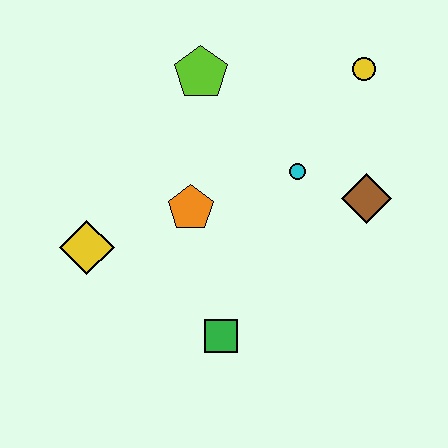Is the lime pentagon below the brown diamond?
No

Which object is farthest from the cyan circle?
The yellow diamond is farthest from the cyan circle.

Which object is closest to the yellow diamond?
The orange pentagon is closest to the yellow diamond.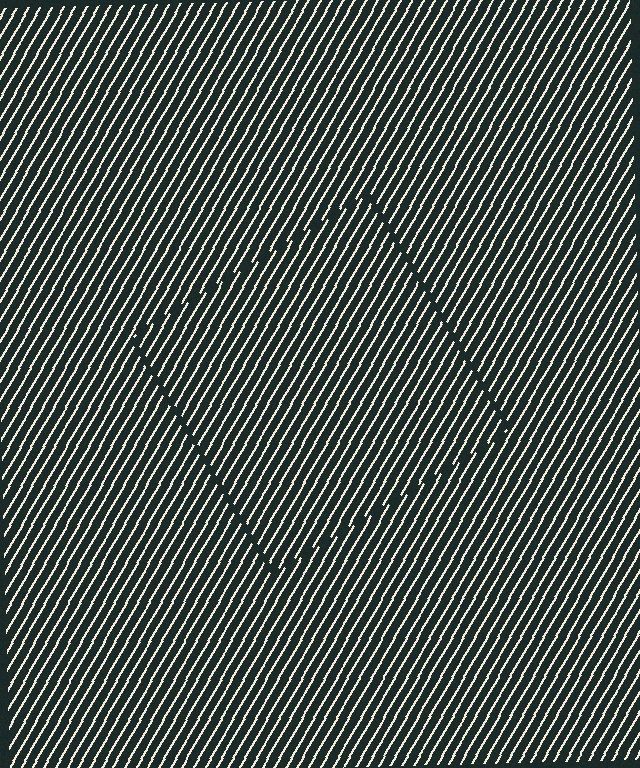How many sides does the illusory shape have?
4 sides — the line-ends trace a square.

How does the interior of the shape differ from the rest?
The interior of the shape contains the same grating, shifted by half a period — the contour is defined by the phase discontinuity where line-ends from the inner and outer gratings abut.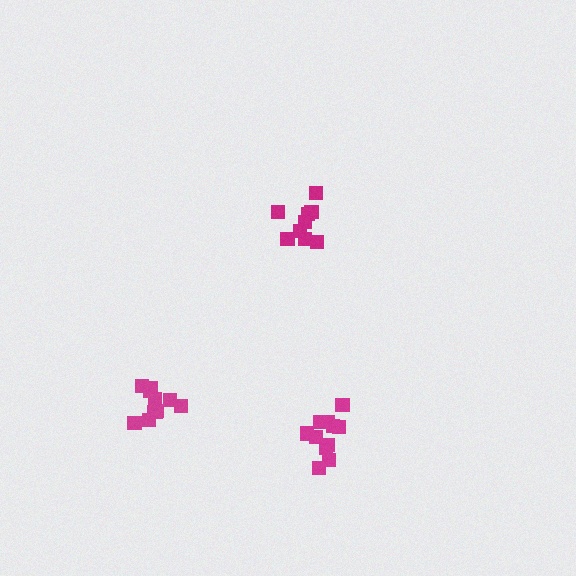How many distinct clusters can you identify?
There are 3 distinct clusters.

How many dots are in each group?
Group 1: 10 dots, Group 2: 12 dots, Group 3: 11 dots (33 total).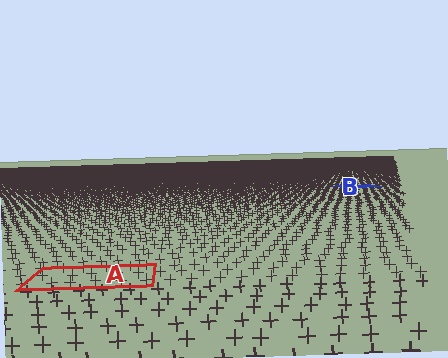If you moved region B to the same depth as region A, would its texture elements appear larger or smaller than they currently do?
They would appear larger. At a closer depth, the same texture elements are projected at a bigger on-screen size.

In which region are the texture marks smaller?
The texture marks are smaller in region B, because it is farther away.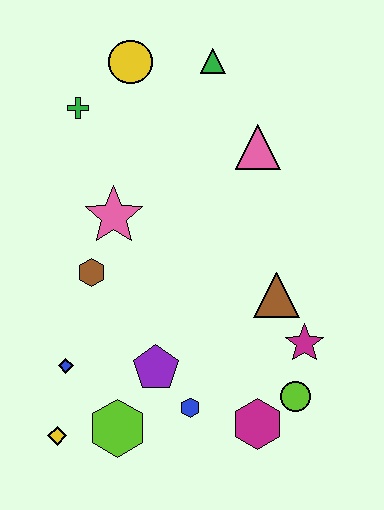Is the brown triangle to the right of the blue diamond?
Yes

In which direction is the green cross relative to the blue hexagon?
The green cross is above the blue hexagon.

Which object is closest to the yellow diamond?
The lime hexagon is closest to the yellow diamond.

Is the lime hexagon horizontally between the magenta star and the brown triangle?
No